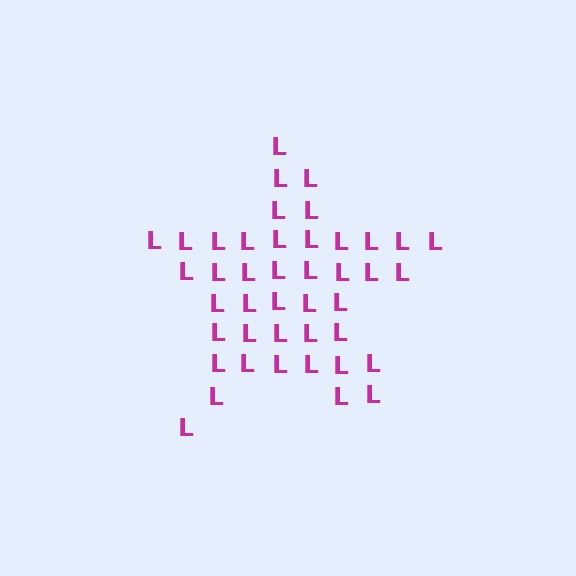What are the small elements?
The small elements are letter L's.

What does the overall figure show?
The overall figure shows a star.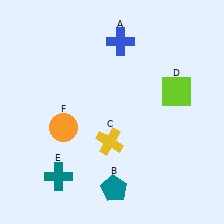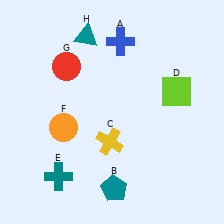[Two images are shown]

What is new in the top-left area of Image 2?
A teal triangle (H) was added in the top-left area of Image 2.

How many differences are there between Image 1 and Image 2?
There are 2 differences between the two images.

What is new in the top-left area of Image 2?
A red circle (G) was added in the top-left area of Image 2.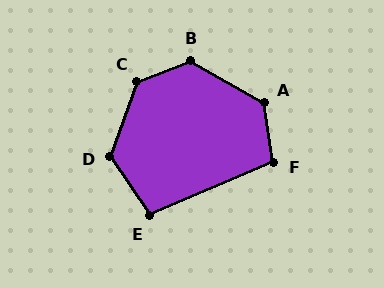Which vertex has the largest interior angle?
C, at approximately 131 degrees.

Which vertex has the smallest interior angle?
E, at approximately 101 degrees.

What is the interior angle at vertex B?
Approximately 129 degrees (obtuse).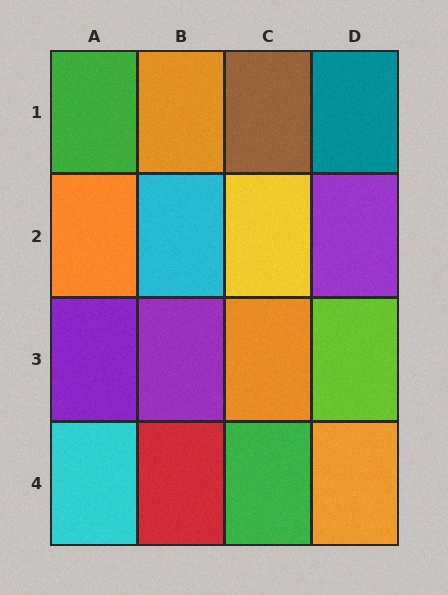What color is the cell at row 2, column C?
Yellow.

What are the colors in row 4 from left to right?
Cyan, red, green, orange.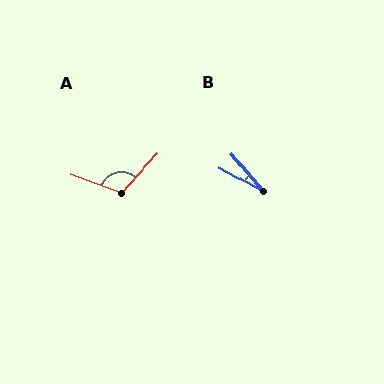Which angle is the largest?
A, at approximately 113 degrees.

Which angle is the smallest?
B, at approximately 22 degrees.